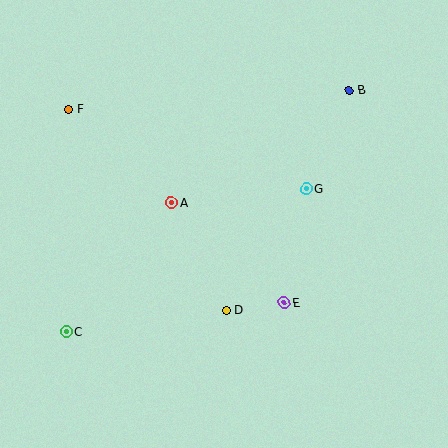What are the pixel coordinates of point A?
Point A is at (171, 203).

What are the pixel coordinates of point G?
Point G is at (307, 189).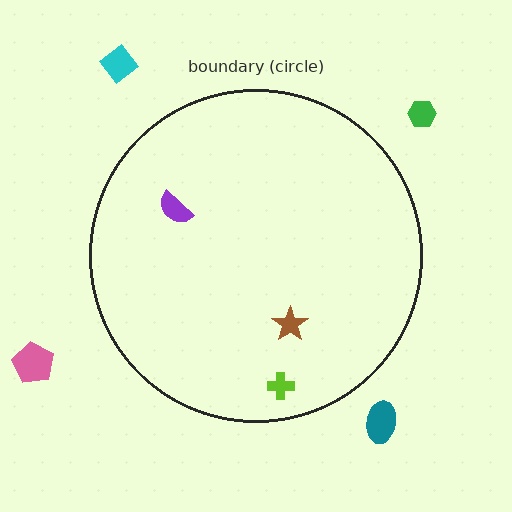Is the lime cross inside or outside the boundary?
Inside.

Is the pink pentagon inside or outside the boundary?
Outside.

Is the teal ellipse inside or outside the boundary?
Outside.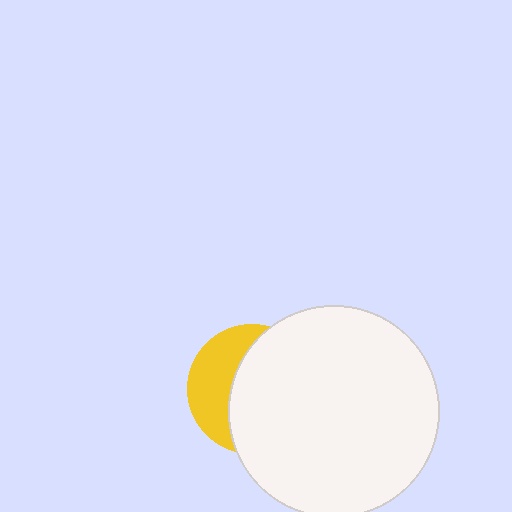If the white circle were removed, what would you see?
You would see the complete yellow circle.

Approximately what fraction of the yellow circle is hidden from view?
Roughly 64% of the yellow circle is hidden behind the white circle.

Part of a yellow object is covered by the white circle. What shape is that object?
It is a circle.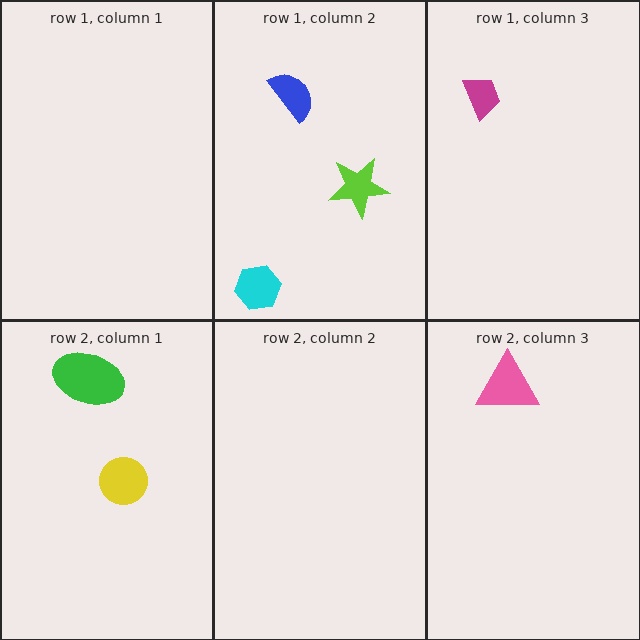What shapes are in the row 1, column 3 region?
The magenta trapezoid.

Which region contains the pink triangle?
The row 2, column 3 region.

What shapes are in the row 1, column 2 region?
The blue semicircle, the cyan hexagon, the lime star.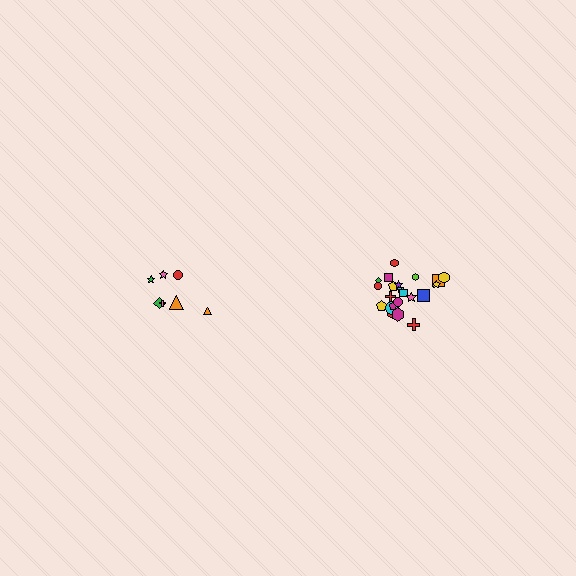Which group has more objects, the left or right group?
The right group.